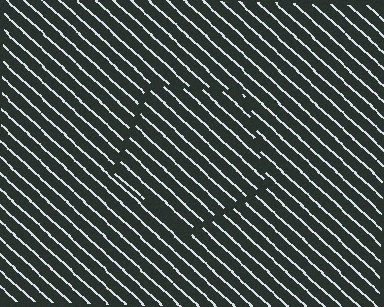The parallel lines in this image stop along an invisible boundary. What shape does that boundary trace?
An illusory pentagon. The interior of the shape contains the same grating, shifted by half a period — the contour is defined by the phase discontinuity where line-ends from the inner and outer gratings abut.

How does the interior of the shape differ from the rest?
The interior of the shape contains the same grating, shifted by half a period — the contour is defined by the phase discontinuity where line-ends from the inner and outer gratings abut.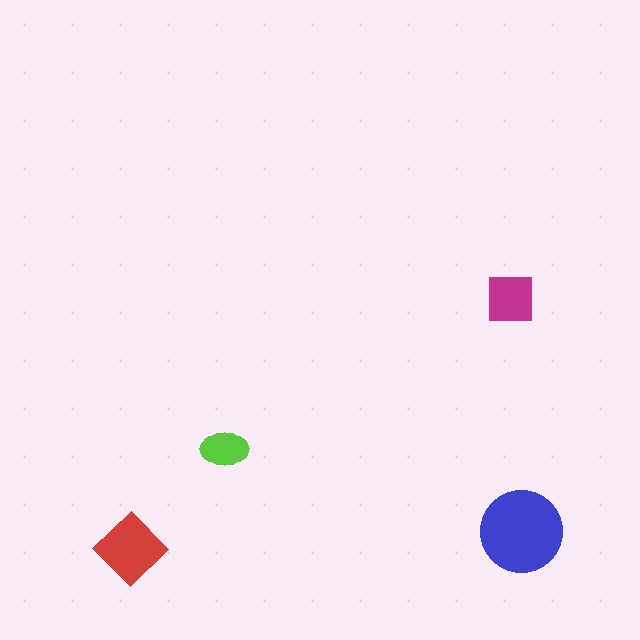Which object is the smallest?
The lime ellipse.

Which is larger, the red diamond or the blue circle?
The blue circle.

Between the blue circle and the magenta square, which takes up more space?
The blue circle.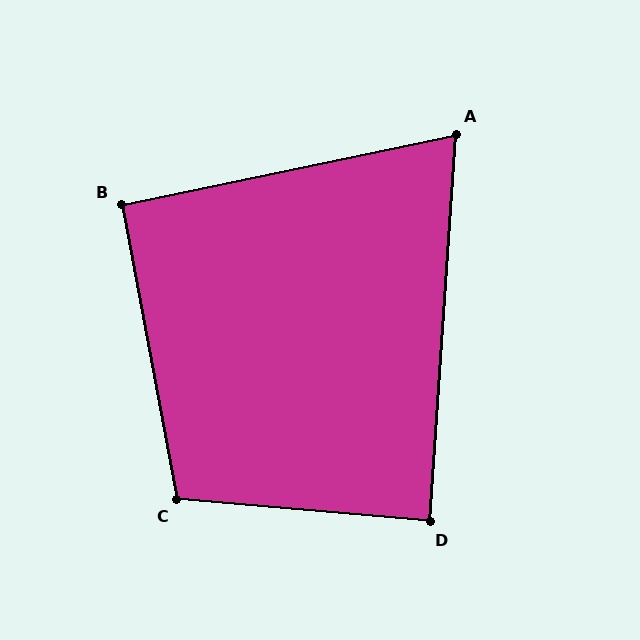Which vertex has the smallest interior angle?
A, at approximately 74 degrees.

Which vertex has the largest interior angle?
C, at approximately 106 degrees.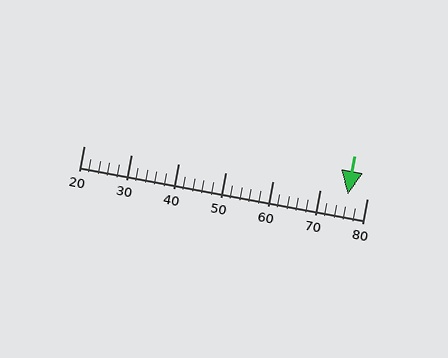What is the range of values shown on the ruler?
The ruler shows values from 20 to 80.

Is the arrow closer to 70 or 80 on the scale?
The arrow is closer to 80.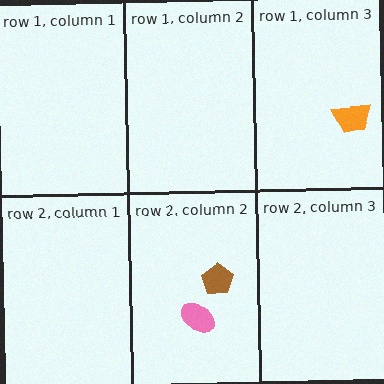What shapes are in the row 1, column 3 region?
The orange trapezoid.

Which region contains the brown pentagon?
The row 2, column 2 region.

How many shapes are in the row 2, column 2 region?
2.